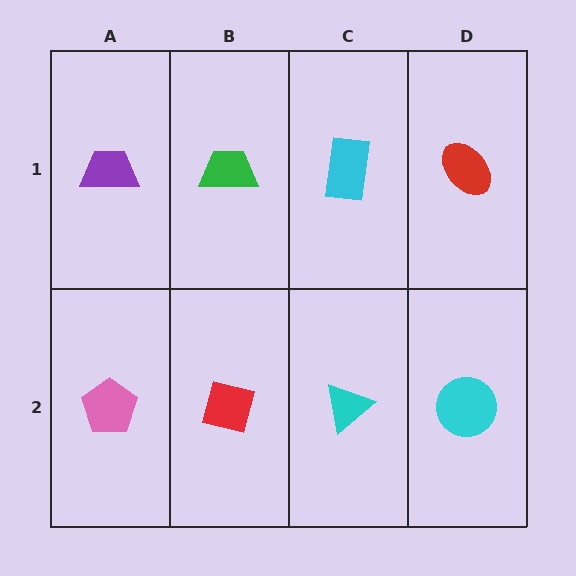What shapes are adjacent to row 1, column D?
A cyan circle (row 2, column D), a cyan rectangle (row 1, column C).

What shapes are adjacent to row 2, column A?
A purple trapezoid (row 1, column A), a red square (row 2, column B).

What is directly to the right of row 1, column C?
A red ellipse.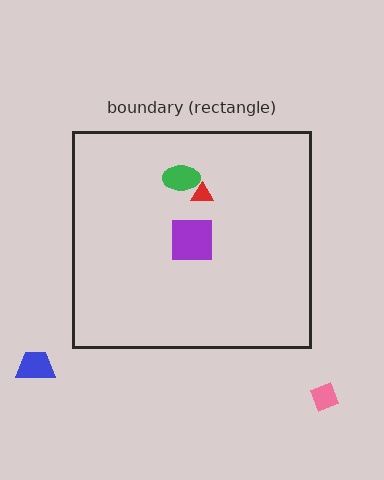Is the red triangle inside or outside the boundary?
Inside.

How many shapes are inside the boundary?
3 inside, 2 outside.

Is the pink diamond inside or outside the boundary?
Outside.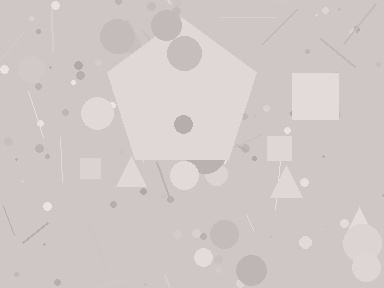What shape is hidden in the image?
A pentagon is hidden in the image.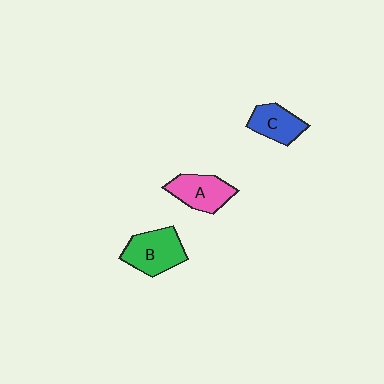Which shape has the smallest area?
Shape C (blue).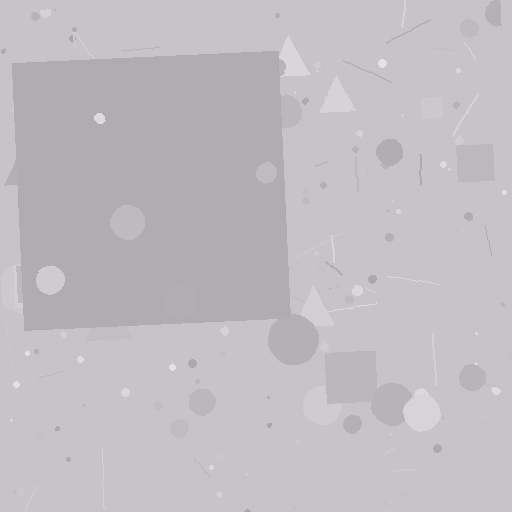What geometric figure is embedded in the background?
A square is embedded in the background.